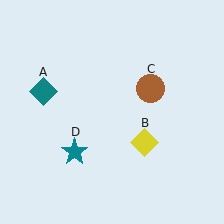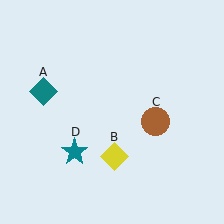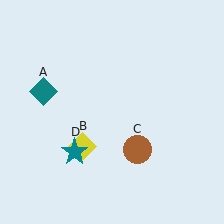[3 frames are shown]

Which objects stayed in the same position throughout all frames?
Teal diamond (object A) and teal star (object D) remained stationary.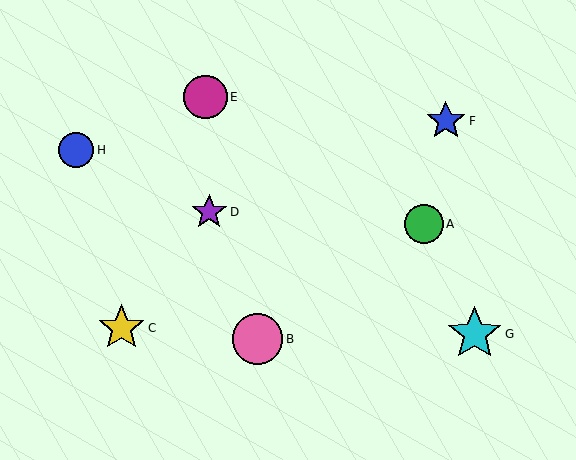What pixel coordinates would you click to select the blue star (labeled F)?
Click at (446, 121) to select the blue star F.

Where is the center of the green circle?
The center of the green circle is at (424, 224).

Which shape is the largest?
The cyan star (labeled G) is the largest.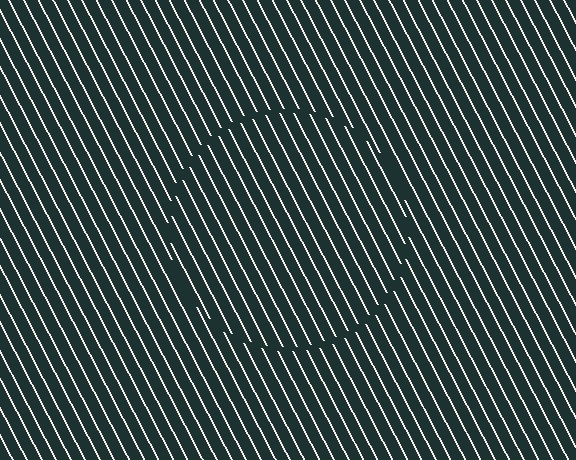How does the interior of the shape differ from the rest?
The interior of the shape contains the same grating, shifted by half a period — the contour is defined by the phase discontinuity where line-ends from the inner and outer gratings abut.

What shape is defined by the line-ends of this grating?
An illusory circle. The interior of the shape contains the same grating, shifted by half a period — the contour is defined by the phase discontinuity where line-ends from the inner and outer gratings abut.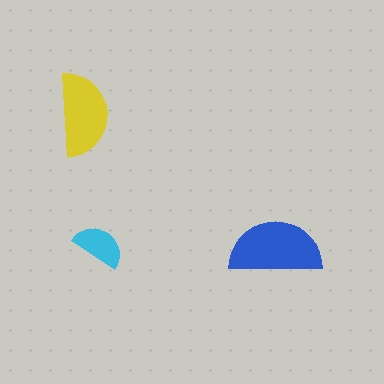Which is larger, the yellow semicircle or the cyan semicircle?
The yellow one.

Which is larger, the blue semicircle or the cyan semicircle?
The blue one.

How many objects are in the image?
There are 3 objects in the image.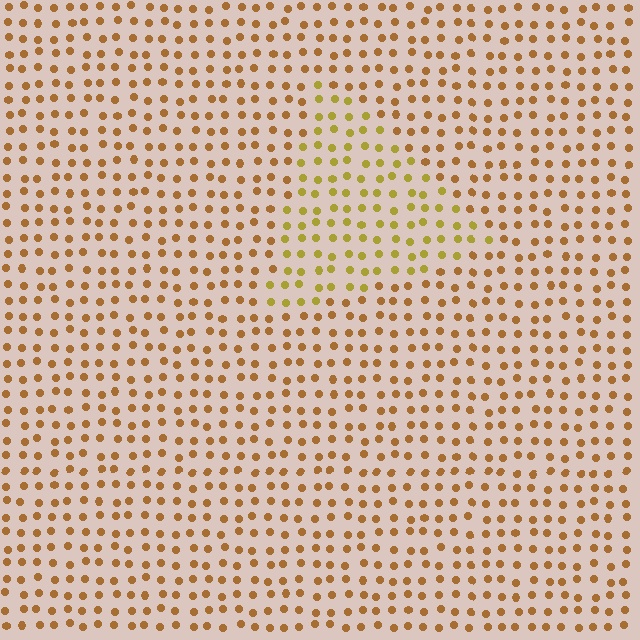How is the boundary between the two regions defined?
The boundary is defined purely by a slight shift in hue (about 26 degrees). Spacing, size, and orientation are identical on both sides.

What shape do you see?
I see a triangle.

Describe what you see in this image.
The image is filled with small brown elements in a uniform arrangement. A triangle-shaped region is visible where the elements are tinted to a slightly different hue, forming a subtle color boundary.